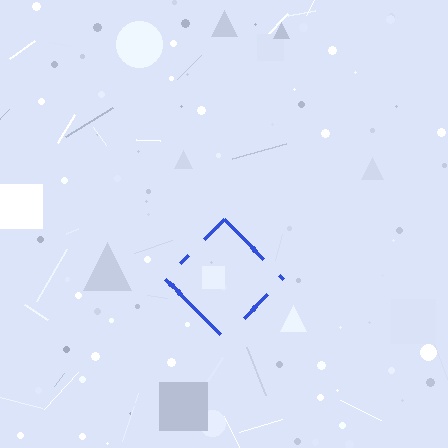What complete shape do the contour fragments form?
The contour fragments form a diamond.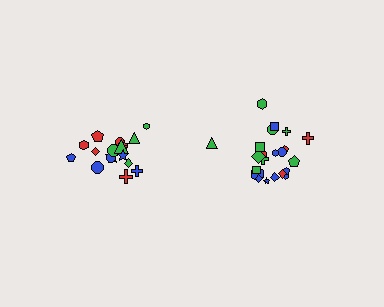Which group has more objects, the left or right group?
The right group.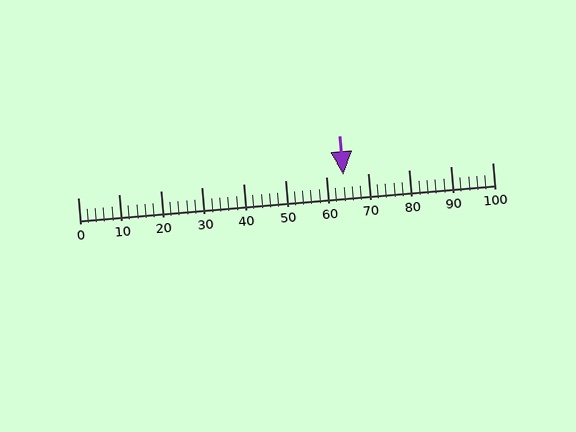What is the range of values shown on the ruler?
The ruler shows values from 0 to 100.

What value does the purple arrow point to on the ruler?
The purple arrow points to approximately 64.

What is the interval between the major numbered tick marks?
The major tick marks are spaced 10 units apart.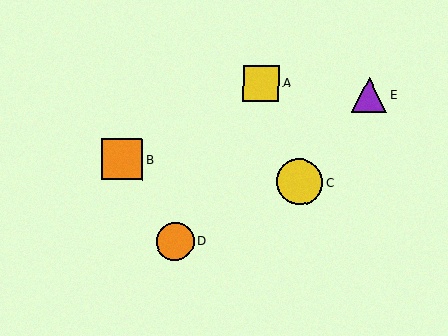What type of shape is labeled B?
Shape B is an orange square.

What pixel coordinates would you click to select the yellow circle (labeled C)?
Click at (299, 182) to select the yellow circle C.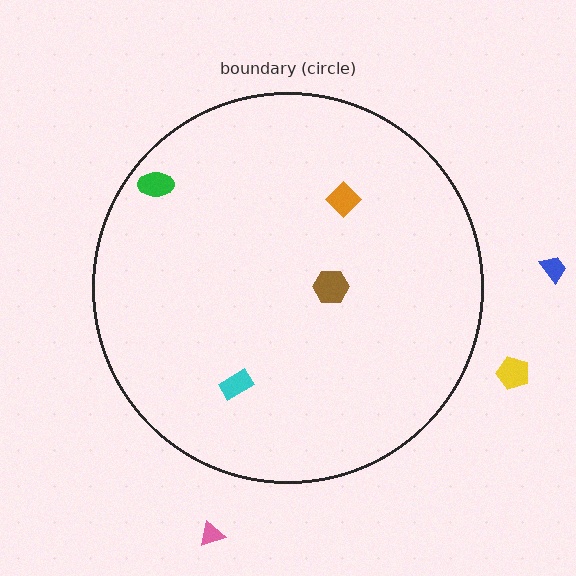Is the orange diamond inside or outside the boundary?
Inside.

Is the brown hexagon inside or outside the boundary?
Inside.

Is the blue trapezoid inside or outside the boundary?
Outside.